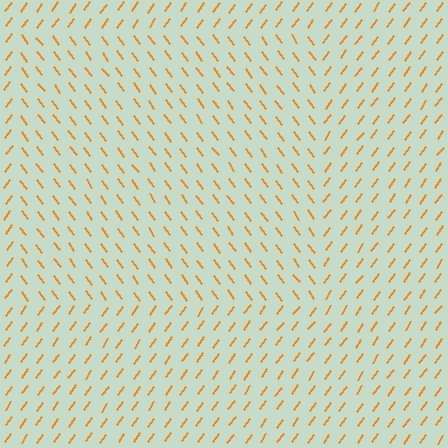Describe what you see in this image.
The image is filled with small orange line segments. A rectangle region in the image has lines oriented differently from the surrounding lines, creating a visible texture boundary.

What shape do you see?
I see a rectangle.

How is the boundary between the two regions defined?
The boundary is defined purely by a change in line orientation (approximately 73 degrees difference). All lines are the same color and thickness.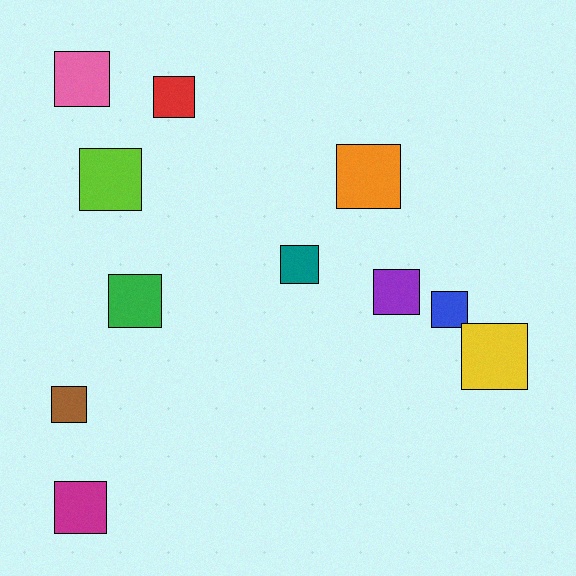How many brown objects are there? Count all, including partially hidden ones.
There is 1 brown object.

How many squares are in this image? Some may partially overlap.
There are 11 squares.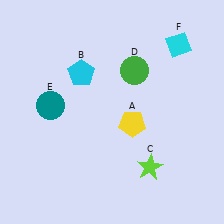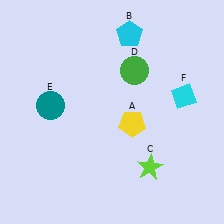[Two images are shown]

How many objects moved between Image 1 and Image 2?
2 objects moved between the two images.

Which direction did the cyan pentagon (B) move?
The cyan pentagon (B) moved right.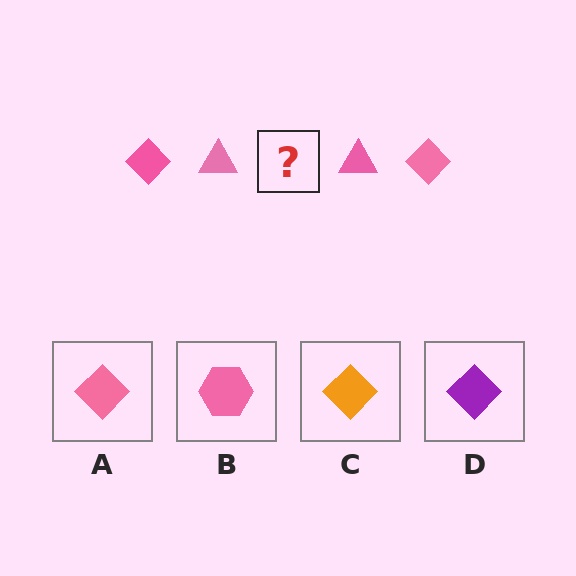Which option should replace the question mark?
Option A.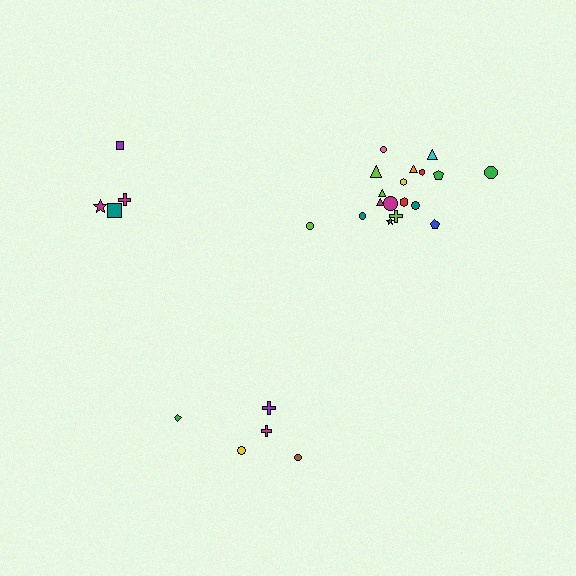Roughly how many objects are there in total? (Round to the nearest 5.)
Roughly 25 objects in total.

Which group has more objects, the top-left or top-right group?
The top-right group.